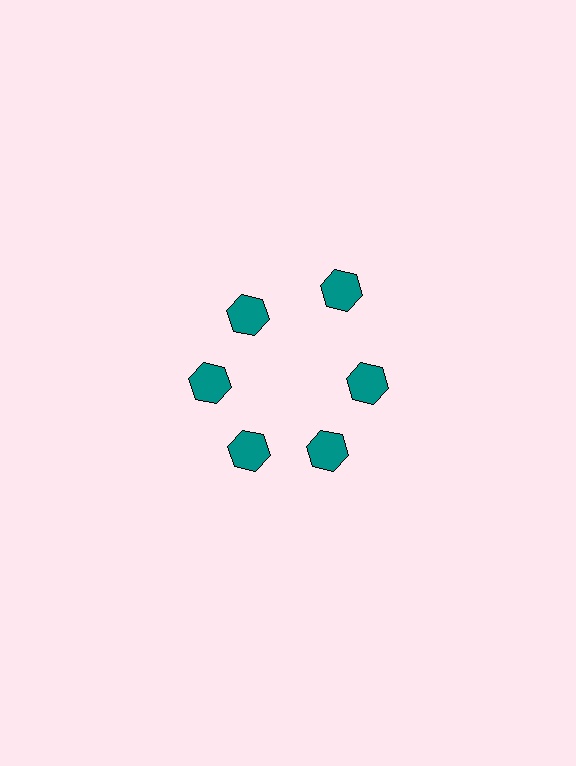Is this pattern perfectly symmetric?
No. The 6 teal hexagons are arranged in a ring, but one element near the 1 o'clock position is pushed outward from the center, breaking the 6-fold rotational symmetry.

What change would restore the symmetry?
The symmetry would be restored by moving it inward, back onto the ring so that all 6 hexagons sit at equal angles and equal distance from the center.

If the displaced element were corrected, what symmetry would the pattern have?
It would have 6-fold rotational symmetry — the pattern would map onto itself every 60 degrees.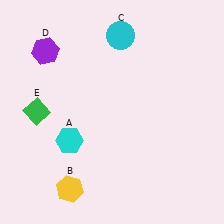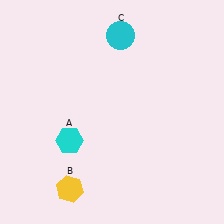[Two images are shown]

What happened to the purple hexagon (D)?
The purple hexagon (D) was removed in Image 2. It was in the top-left area of Image 1.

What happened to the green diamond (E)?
The green diamond (E) was removed in Image 2. It was in the top-left area of Image 1.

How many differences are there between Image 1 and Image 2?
There are 2 differences between the two images.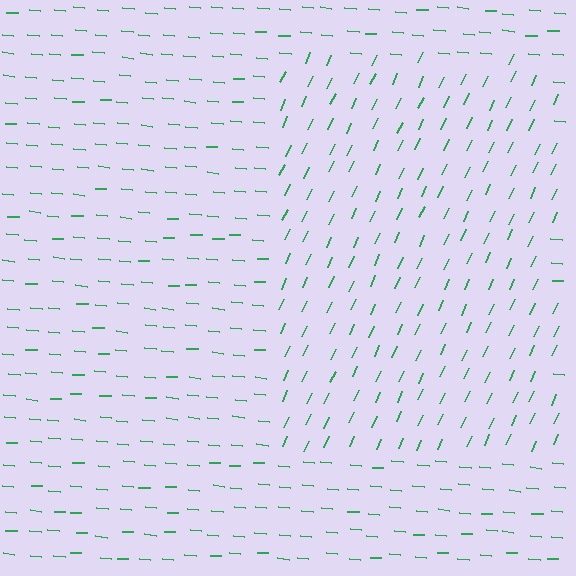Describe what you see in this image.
The image is filled with small green line segments. A rectangle region in the image has lines oriented differently from the surrounding lines, creating a visible texture boundary.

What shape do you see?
I see a rectangle.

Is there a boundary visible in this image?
Yes, there is a texture boundary formed by a change in line orientation.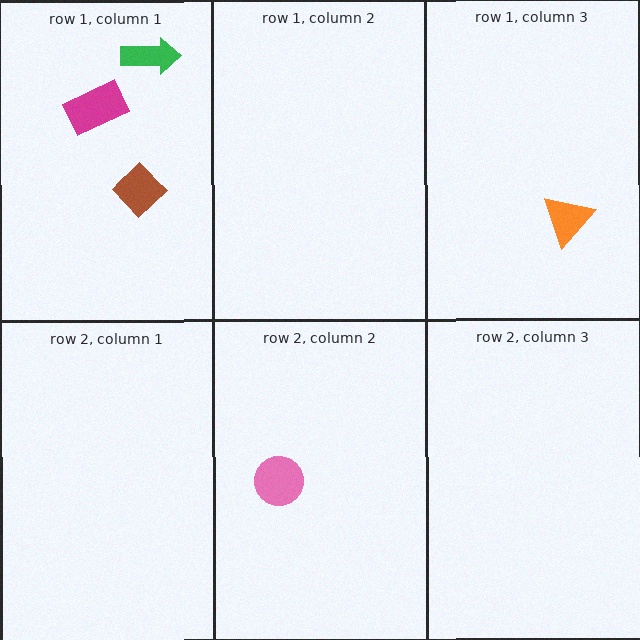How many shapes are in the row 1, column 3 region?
1.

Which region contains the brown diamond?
The row 1, column 1 region.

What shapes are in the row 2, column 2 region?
The pink circle.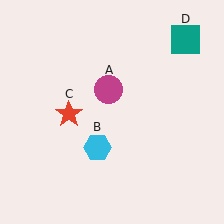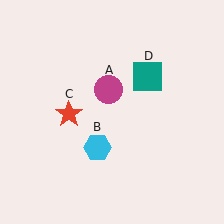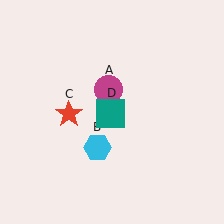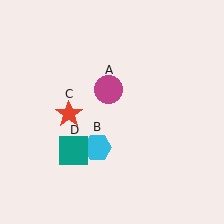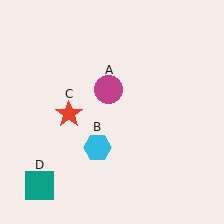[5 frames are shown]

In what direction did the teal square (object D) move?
The teal square (object D) moved down and to the left.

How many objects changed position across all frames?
1 object changed position: teal square (object D).